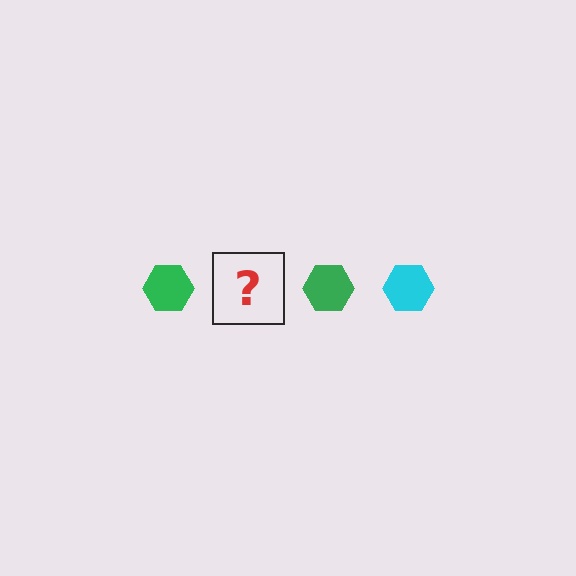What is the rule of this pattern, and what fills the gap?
The rule is that the pattern cycles through green, cyan hexagons. The gap should be filled with a cyan hexagon.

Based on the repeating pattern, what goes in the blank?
The blank should be a cyan hexagon.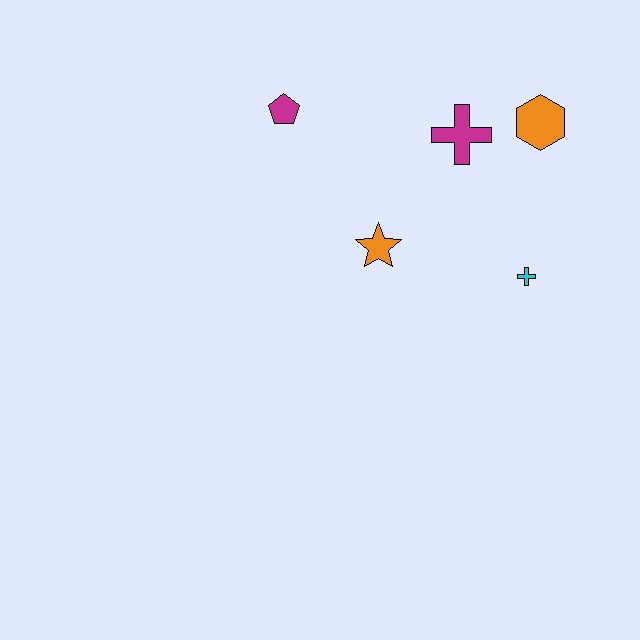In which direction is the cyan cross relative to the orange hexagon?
The cyan cross is below the orange hexagon.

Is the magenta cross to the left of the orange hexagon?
Yes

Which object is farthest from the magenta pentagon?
The cyan cross is farthest from the magenta pentagon.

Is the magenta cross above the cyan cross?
Yes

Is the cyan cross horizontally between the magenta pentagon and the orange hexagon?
Yes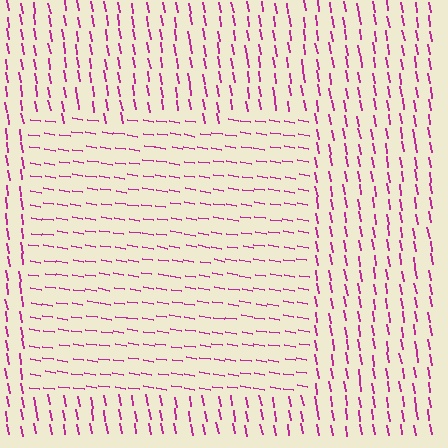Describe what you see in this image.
The image is filled with small magenta line segments. A rectangle region in the image has lines oriented differently from the surrounding lines, creating a visible texture boundary.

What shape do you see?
I see a rectangle.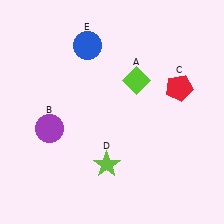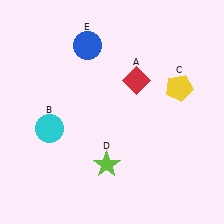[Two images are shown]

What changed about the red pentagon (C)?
In Image 1, C is red. In Image 2, it changed to yellow.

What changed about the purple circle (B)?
In Image 1, B is purple. In Image 2, it changed to cyan.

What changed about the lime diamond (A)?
In Image 1, A is lime. In Image 2, it changed to red.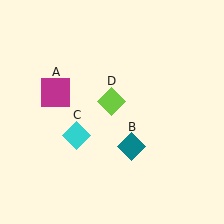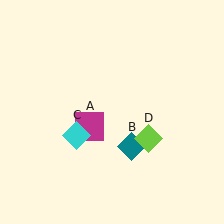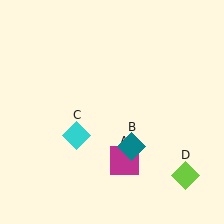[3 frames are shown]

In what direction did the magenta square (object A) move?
The magenta square (object A) moved down and to the right.